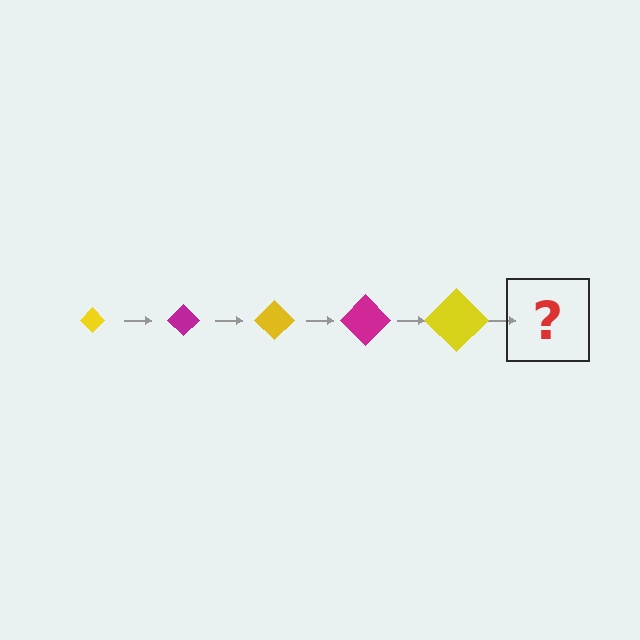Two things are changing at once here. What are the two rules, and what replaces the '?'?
The two rules are that the diamond grows larger each step and the color cycles through yellow and magenta. The '?' should be a magenta diamond, larger than the previous one.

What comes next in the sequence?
The next element should be a magenta diamond, larger than the previous one.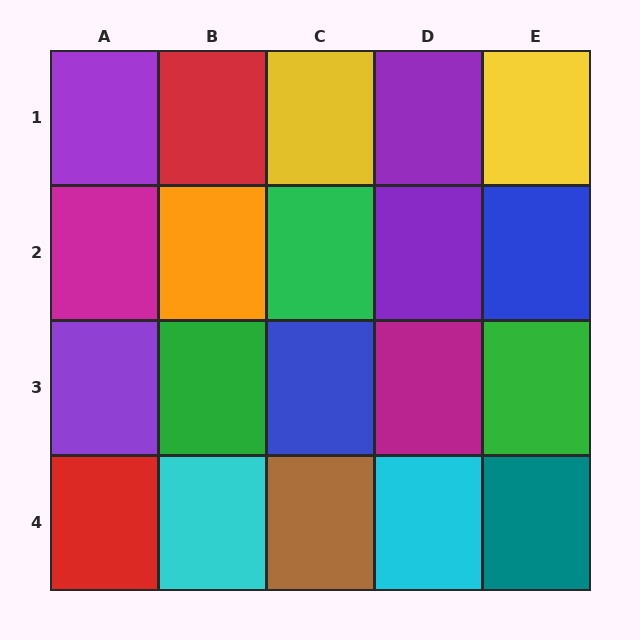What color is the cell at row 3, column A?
Purple.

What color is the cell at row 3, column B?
Green.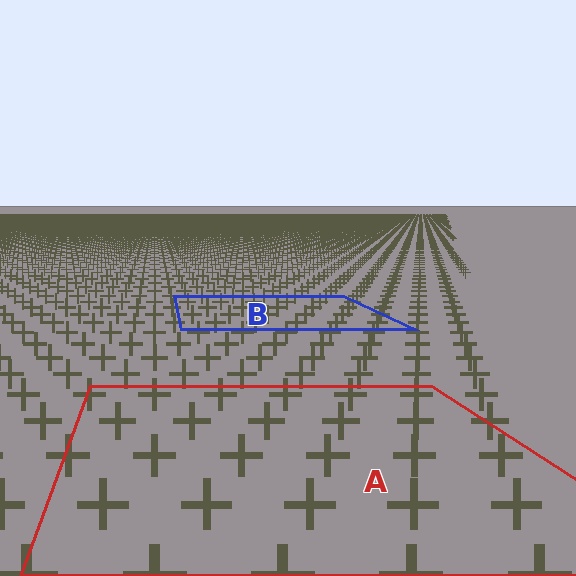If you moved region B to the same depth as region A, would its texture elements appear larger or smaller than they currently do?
They would appear larger. At a closer depth, the same texture elements are projected at a bigger on-screen size.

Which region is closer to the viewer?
Region A is closer. The texture elements there are larger and more spread out.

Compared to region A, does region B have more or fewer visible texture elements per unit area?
Region B has more texture elements per unit area — they are packed more densely because it is farther away.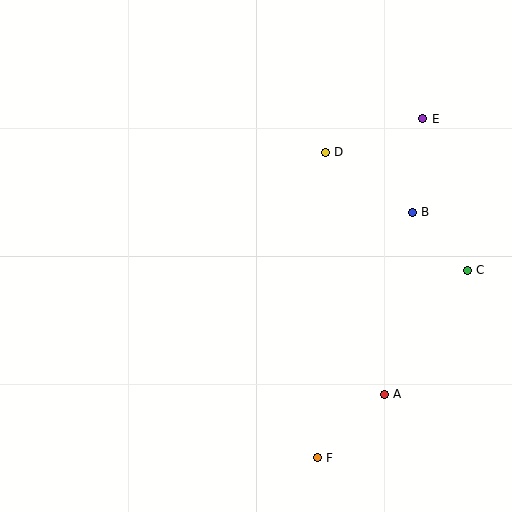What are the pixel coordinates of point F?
Point F is at (317, 458).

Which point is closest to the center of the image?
Point D at (325, 152) is closest to the center.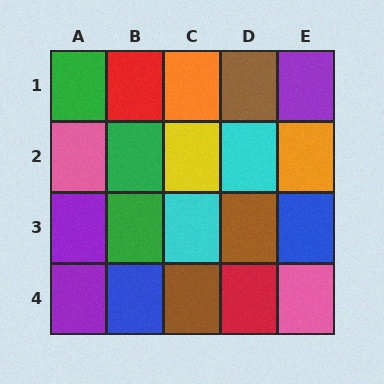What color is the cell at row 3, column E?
Blue.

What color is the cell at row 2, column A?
Pink.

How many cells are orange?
2 cells are orange.